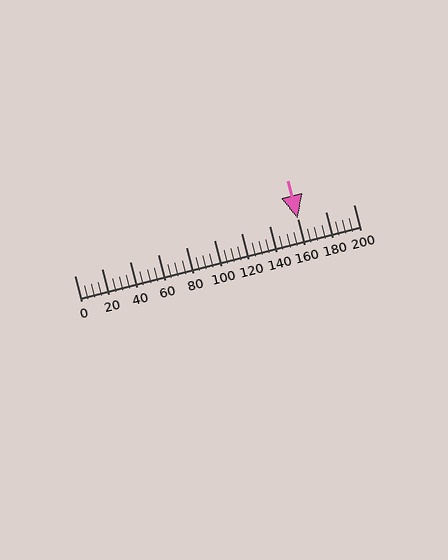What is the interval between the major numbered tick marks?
The major tick marks are spaced 20 units apart.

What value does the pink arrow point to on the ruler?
The pink arrow points to approximately 160.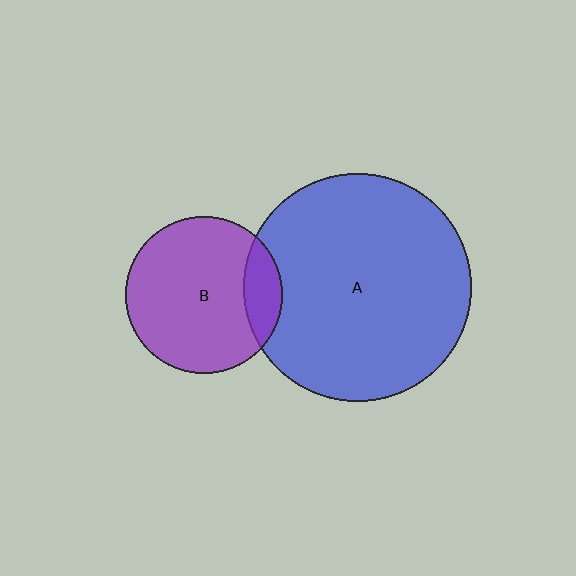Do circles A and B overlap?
Yes.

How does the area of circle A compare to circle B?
Approximately 2.1 times.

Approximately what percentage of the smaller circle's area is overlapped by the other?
Approximately 15%.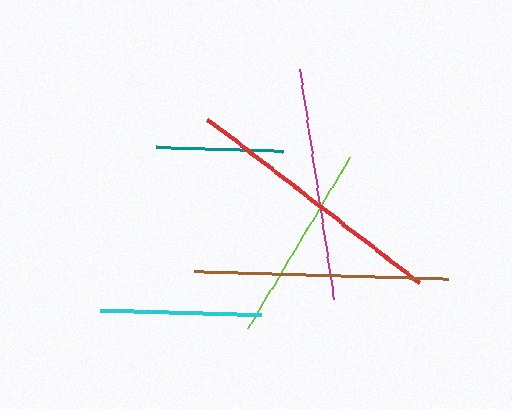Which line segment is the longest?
The red line is the longest at approximately 268 pixels.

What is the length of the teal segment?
The teal segment is approximately 126 pixels long.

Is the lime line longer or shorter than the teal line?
The lime line is longer than the teal line.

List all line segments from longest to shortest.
From longest to shortest: red, brown, magenta, lime, cyan, teal.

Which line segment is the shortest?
The teal line is the shortest at approximately 126 pixels.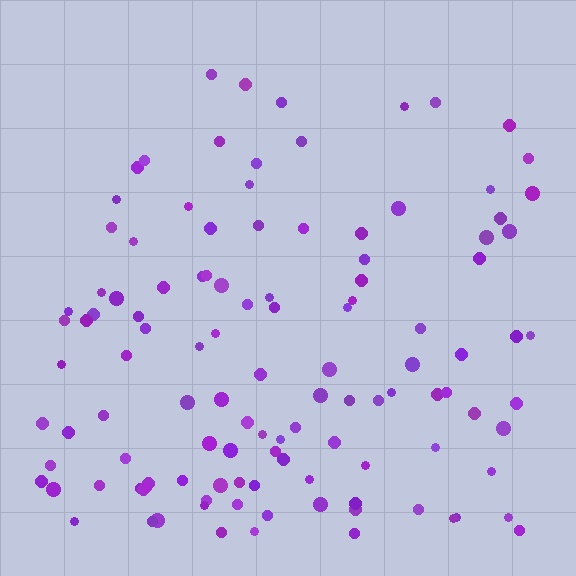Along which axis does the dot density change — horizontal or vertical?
Vertical.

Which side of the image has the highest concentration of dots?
The bottom.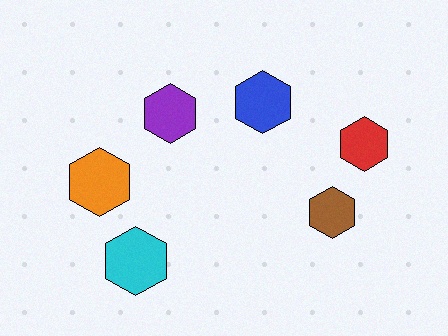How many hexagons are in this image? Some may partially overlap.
There are 6 hexagons.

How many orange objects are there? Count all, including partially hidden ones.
There is 1 orange object.